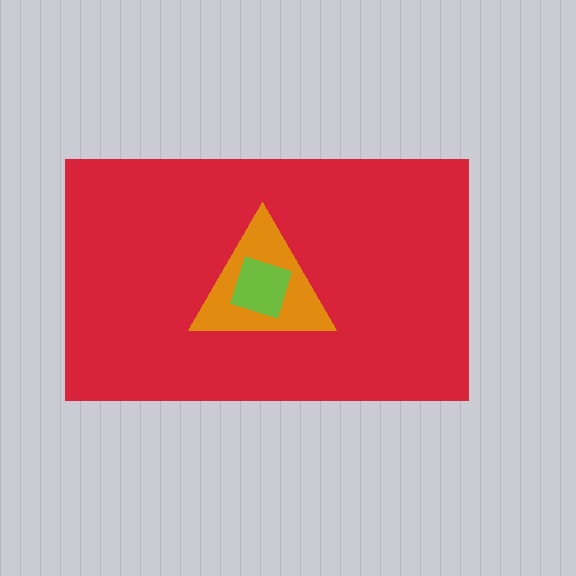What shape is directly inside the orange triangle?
The lime diamond.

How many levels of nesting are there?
3.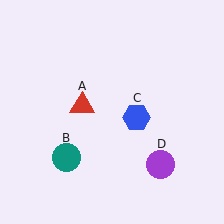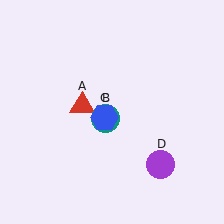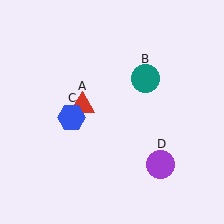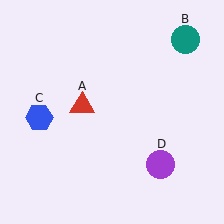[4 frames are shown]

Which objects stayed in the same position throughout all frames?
Red triangle (object A) and purple circle (object D) remained stationary.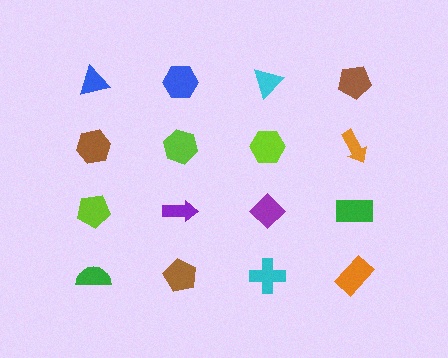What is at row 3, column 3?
A purple diamond.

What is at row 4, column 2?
A brown pentagon.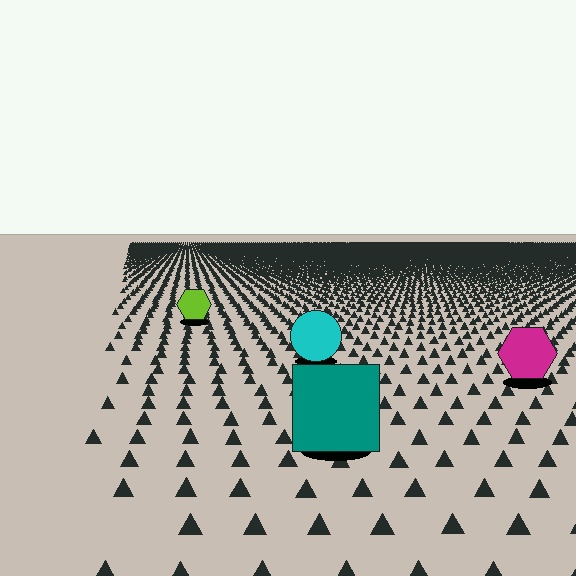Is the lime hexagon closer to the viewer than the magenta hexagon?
No. The magenta hexagon is closer — you can tell from the texture gradient: the ground texture is coarser near it.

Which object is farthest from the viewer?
The lime hexagon is farthest from the viewer. It appears smaller and the ground texture around it is denser.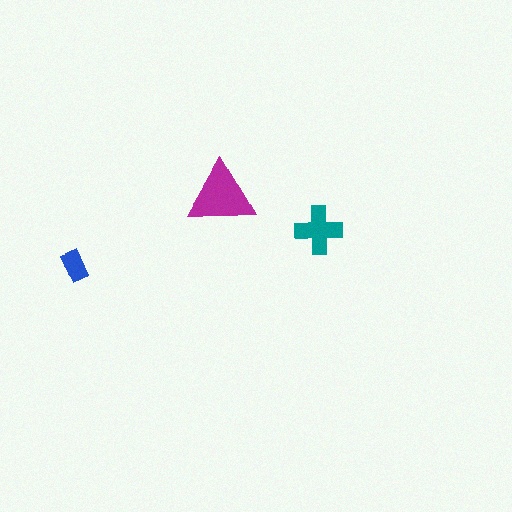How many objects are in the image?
There are 3 objects in the image.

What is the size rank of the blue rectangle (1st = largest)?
3rd.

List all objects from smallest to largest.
The blue rectangle, the teal cross, the magenta triangle.